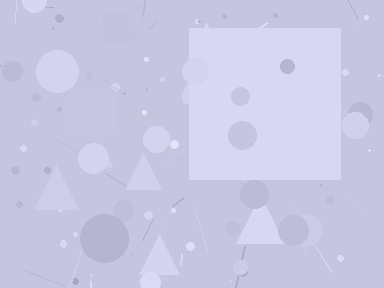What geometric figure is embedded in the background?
A square is embedded in the background.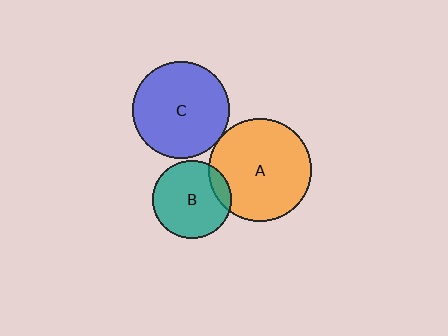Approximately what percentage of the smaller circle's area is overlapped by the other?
Approximately 10%.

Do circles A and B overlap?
Yes.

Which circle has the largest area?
Circle A (orange).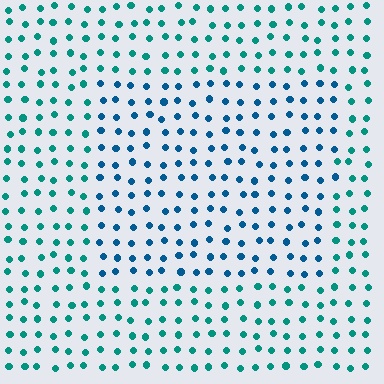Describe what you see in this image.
The image is filled with small teal elements in a uniform arrangement. A rectangle-shaped region is visible where the elements are tinted to a slightly different hue, forming a subtle color boundary.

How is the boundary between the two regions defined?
The boundary is defined purely by a slight shift in hue (about 32 degrees). Spacing, size, and orientation are identical on both sides.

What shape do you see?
I see a rectangle.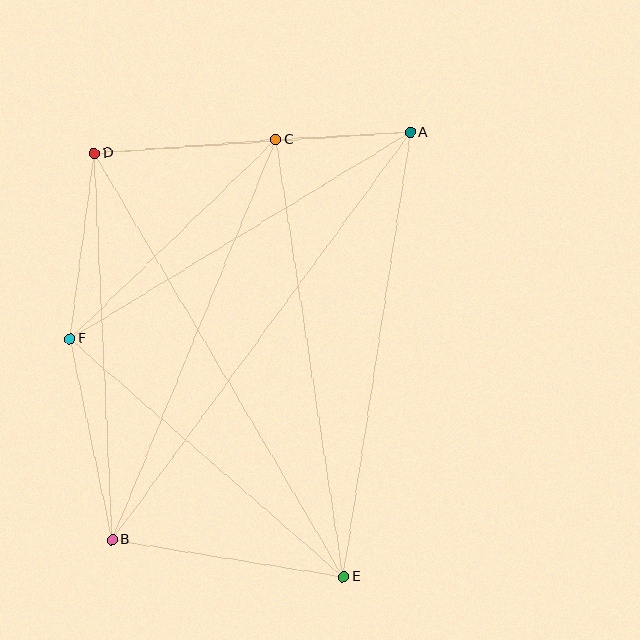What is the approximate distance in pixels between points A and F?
The distance between A and F is approximately 398 pixels.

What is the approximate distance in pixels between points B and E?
The distance between B and E is approximately 234 pixels.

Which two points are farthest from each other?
Points A and B are farthest from each other.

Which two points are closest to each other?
Points A and C are closest to each other.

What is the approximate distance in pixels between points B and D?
The distance between B and D is approximately 387 pixels.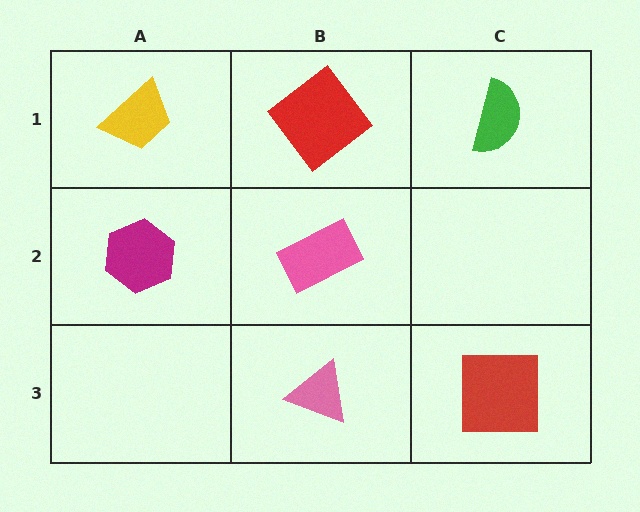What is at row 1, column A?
A yellow trapezoid.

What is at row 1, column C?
A green semicircle.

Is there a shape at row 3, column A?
No, that cell is empty.